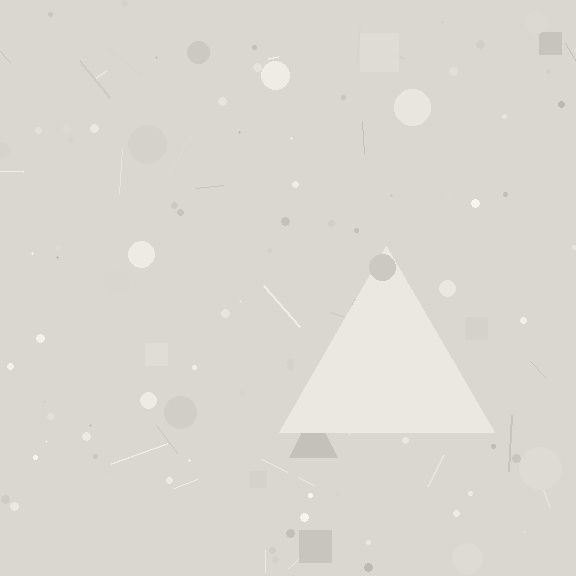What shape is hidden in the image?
A triangle is hidden in the image.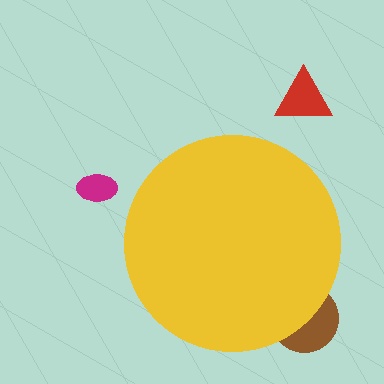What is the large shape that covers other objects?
A yellow circle.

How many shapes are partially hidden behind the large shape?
1 shape is partially hidden.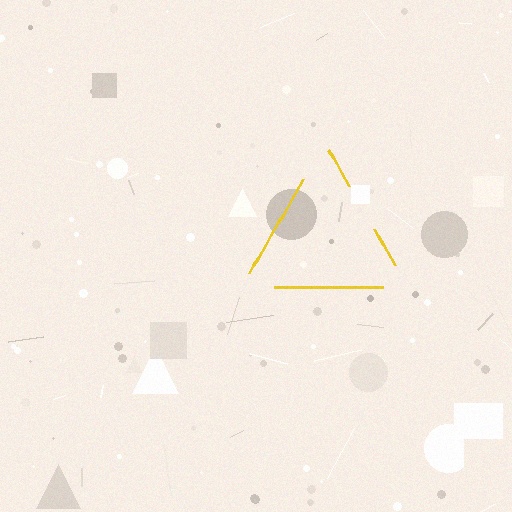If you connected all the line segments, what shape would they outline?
They would outline a triangle.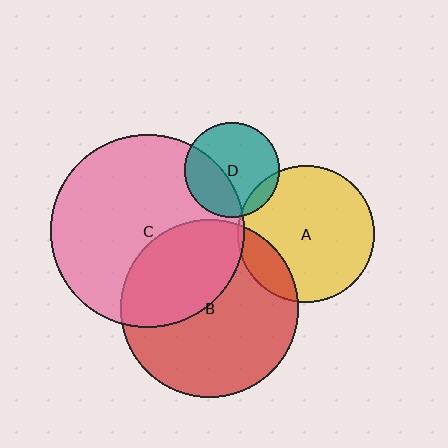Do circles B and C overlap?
Yes.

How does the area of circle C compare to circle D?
Approximately 4.1 times.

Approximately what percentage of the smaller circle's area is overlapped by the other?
Approximately 40%.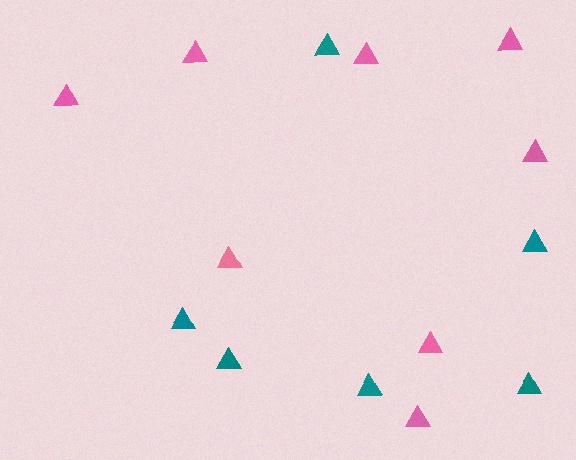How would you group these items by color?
There are 2 groups: one group of pink triangles (8) and one group of teal triangles (6).